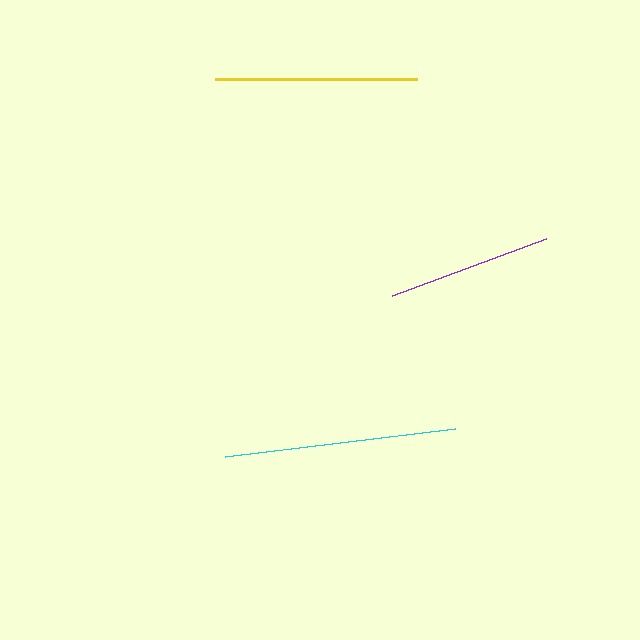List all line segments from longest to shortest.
From longest to shortest: cyan, yellow, purple.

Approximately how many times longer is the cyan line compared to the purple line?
The cyan line is approximately 1.4 times the length of the purple line.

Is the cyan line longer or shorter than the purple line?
The cyan line is longer than the purple line.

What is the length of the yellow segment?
The yellow segment is approximately 202 pixels long.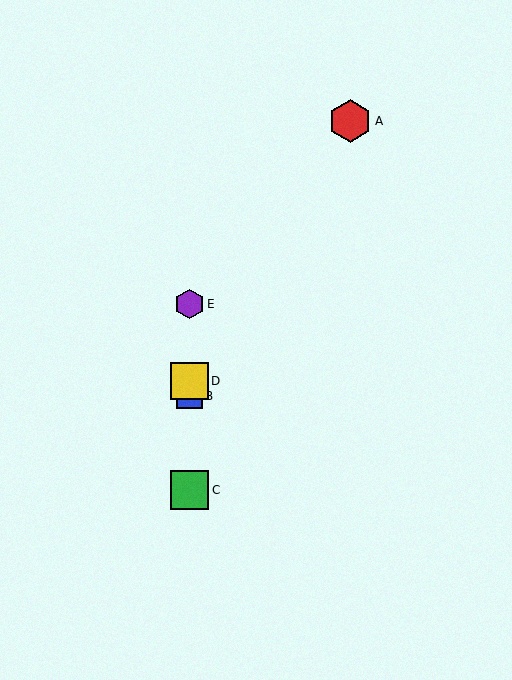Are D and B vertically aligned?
Yes, both are at x≈189.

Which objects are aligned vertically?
Objects B, C, D, E are aligned vertically.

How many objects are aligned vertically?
4 objects (B, C, D, E) are aligned vertically.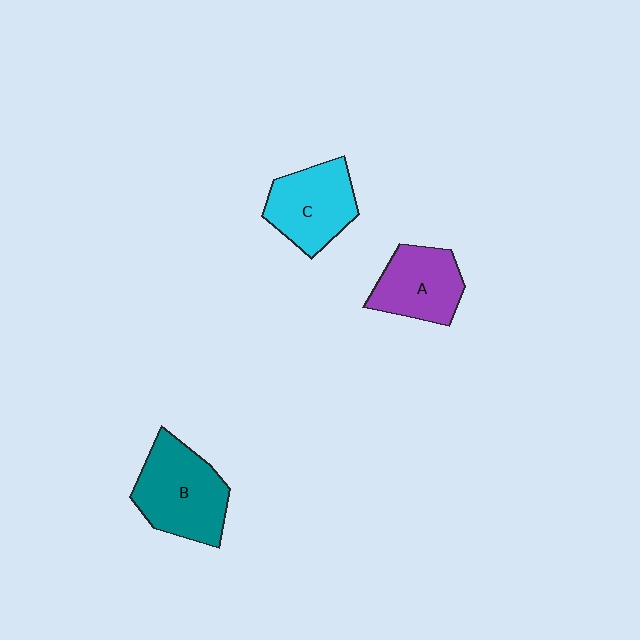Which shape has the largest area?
Shape B (teal).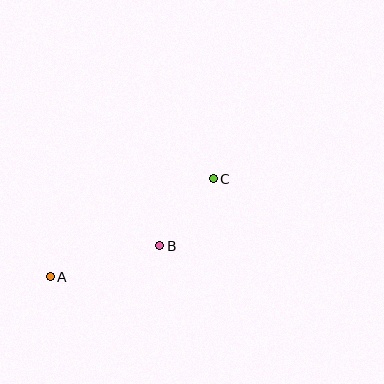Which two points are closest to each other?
Points B and C are closest to each other.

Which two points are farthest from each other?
Points A and C are farthest from each other.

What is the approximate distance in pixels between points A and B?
The distance between A and B is approximately 114 pixels.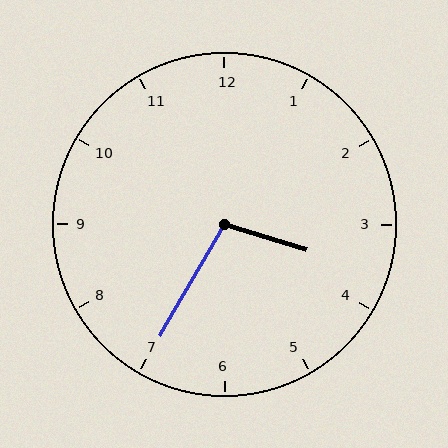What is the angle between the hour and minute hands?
Approximately 102 degrees.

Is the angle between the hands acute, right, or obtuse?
It is obtuse.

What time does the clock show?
3:35.